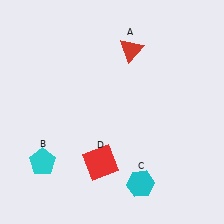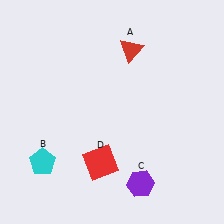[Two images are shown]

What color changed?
The hexagon (C) changed from cyan in Image 1 to purple in Image 2.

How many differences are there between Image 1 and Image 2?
There is 1 difference between the two images.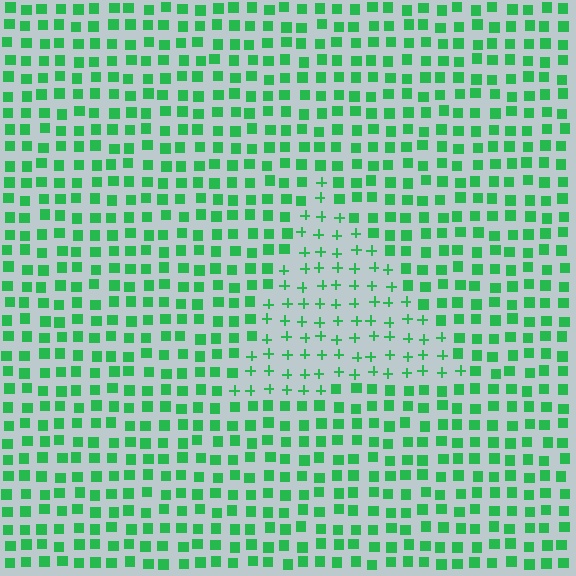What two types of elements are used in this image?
The image uses plus signs inside the triangle region and squares outside it.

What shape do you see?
I see a triangle.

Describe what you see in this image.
The image is filled with small green elements arranged in a uniform grid. A triangle-shaped region contains plus signs, while the surrounding area contains squares. The boundary is defined purely by the change in element shape.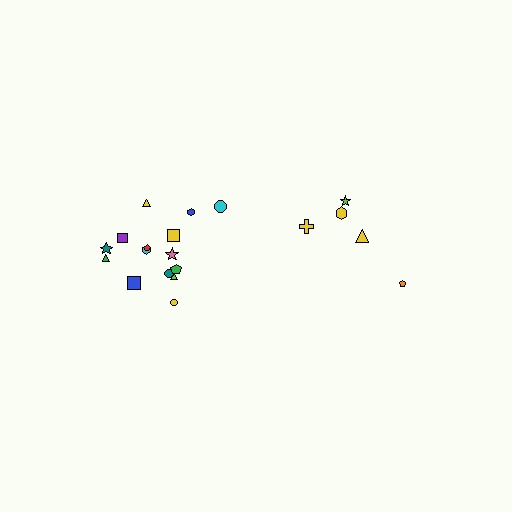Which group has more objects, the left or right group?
The left group.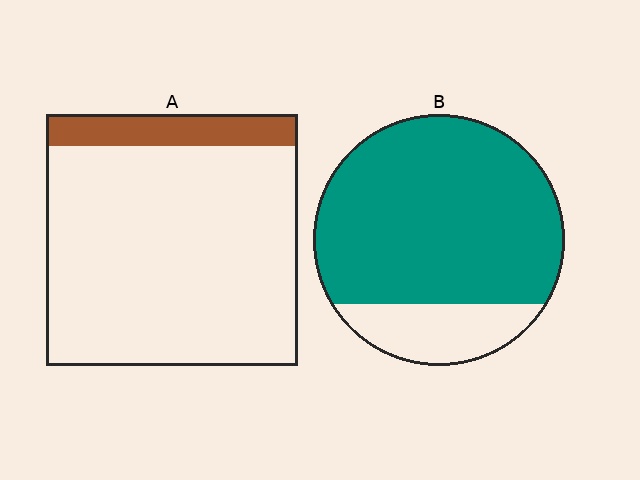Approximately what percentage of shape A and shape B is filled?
A is approximately 15% and B is approximately 80%.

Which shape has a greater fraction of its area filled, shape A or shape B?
Shape B.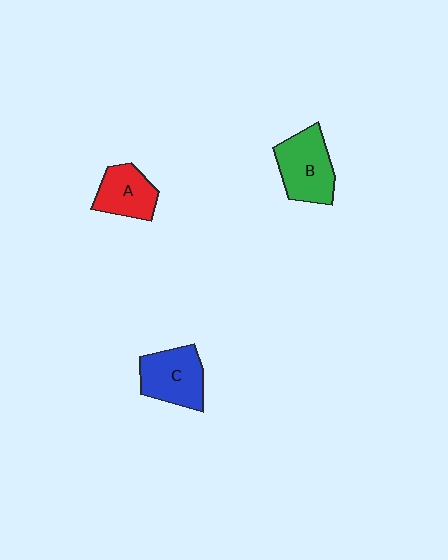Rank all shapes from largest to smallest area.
From largest to smallest: B (green), C (blue), A (red).